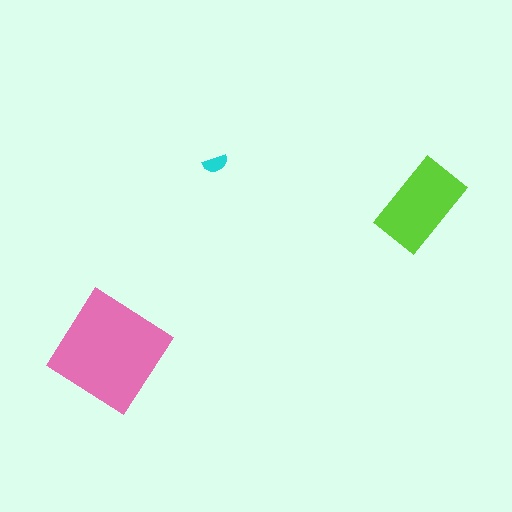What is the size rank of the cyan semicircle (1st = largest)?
3rd.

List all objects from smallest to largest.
The cyan semicircle, the lime rectangle, the pink diamond.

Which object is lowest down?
The pink diamond is bottommost.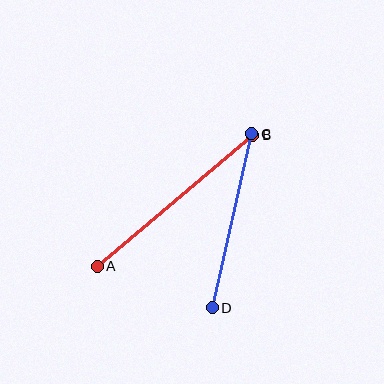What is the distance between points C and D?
The distance is approximately 178 pixels.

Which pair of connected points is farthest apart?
Points A and B are farthest apart.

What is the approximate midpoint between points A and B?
The midpoint is at approximately (175, 201) pixels.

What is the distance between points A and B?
The distance is approximately 203 pixels.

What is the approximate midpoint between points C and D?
The midpoint is at approximately (232, 221) pixels.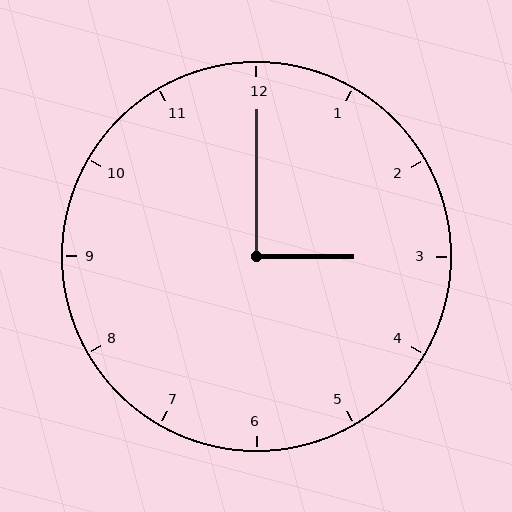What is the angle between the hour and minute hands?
Approximately 90 degrees.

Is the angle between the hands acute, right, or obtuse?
It is right.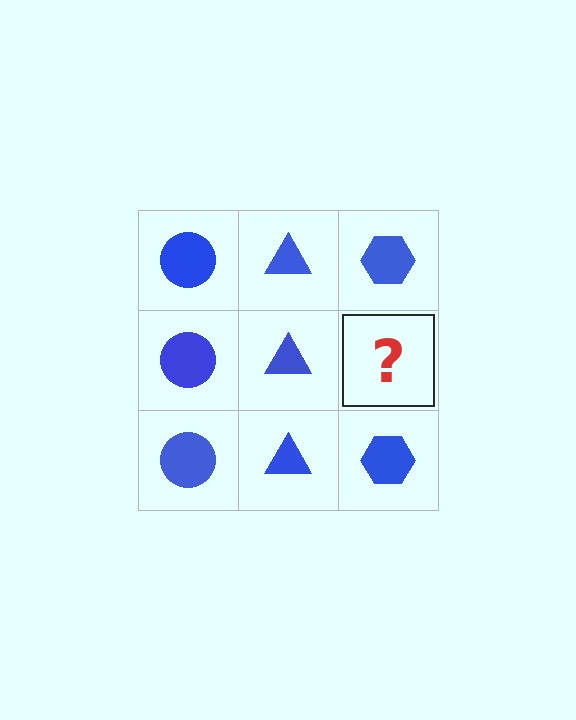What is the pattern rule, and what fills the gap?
The rule is that each column has a consistent shape. The gap should be filled with a blue hexagon.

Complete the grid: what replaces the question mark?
The question mark should be replaced with a blue hexagon.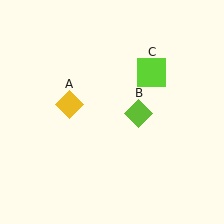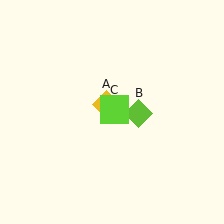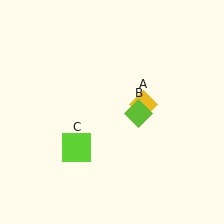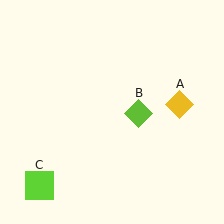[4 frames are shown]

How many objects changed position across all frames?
2 objects changed position: yellow diamond (object A), lime square (object C).